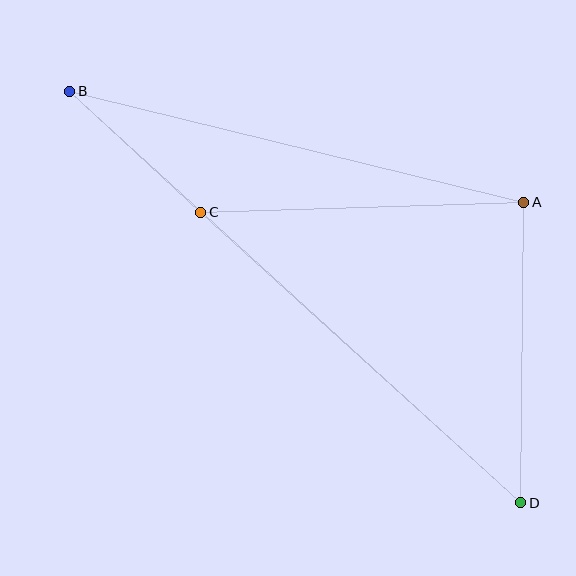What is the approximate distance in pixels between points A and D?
The distance between A and D is approximately 301 pixels.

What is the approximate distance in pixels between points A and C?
The distance between A and C is approximately 324 pixels.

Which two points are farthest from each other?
Points B and D are farthest from each other.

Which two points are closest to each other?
Points B and C are closest to each other.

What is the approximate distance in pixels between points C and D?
The distance between C and D is approximately 432 pixels.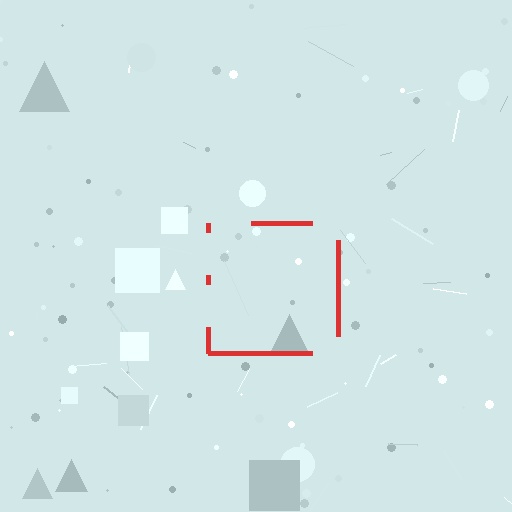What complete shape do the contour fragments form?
The contour fragments form a square.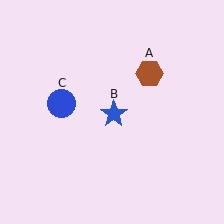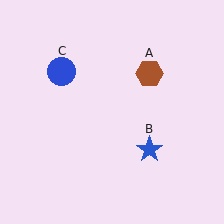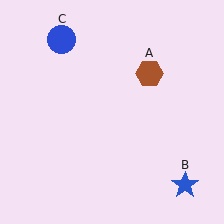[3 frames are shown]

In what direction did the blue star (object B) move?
The blue star (object B) moved down and to the right.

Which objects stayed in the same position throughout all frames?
Brown hexagon (object A) remained stationary.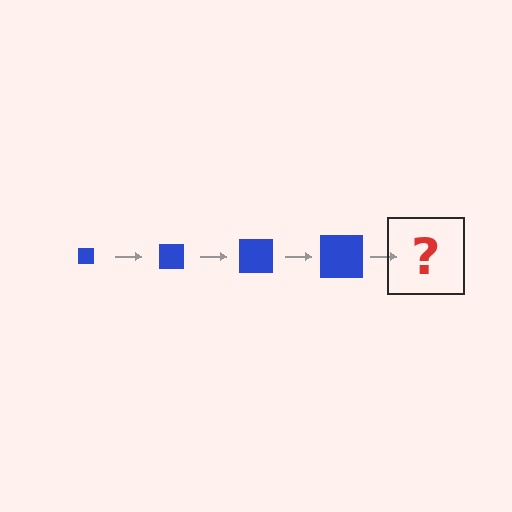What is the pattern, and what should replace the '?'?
The pattern is that the square gets progressively larger each step. The '?' should be a blue square, larger than the previous one.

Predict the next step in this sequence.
The next step is a blue square, larger than the previous one.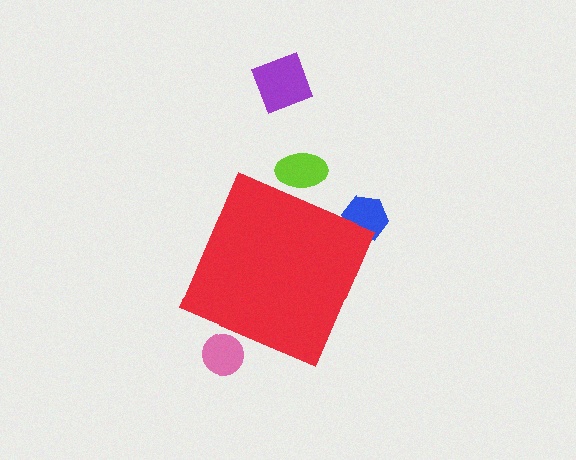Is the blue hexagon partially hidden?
Yes, the blue hexagon is partially hidden behind the red diamond.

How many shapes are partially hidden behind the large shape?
3 shapes are partially hidden.